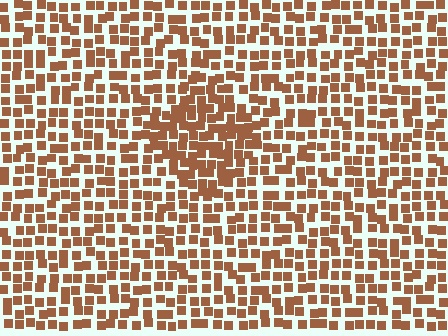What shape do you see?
I see a diamond.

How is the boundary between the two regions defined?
The boundary is defined by a change in element density (approximately 1.6x ratio). All elements are the same color, size, and shape.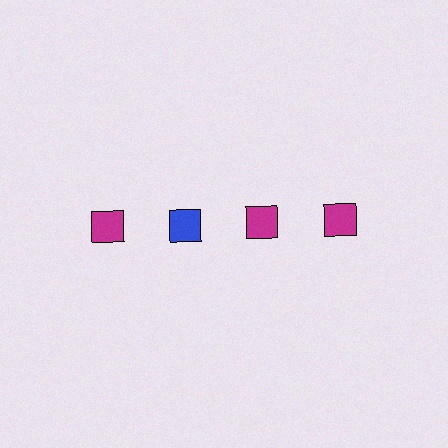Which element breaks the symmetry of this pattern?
The blue square in the top row, second from left column breaks the symmetry. All other shapes are magenta squares.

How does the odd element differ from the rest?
It has a different color: blue instead of magenta.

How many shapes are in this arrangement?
There are 4 shapes arranged in a grid pattern.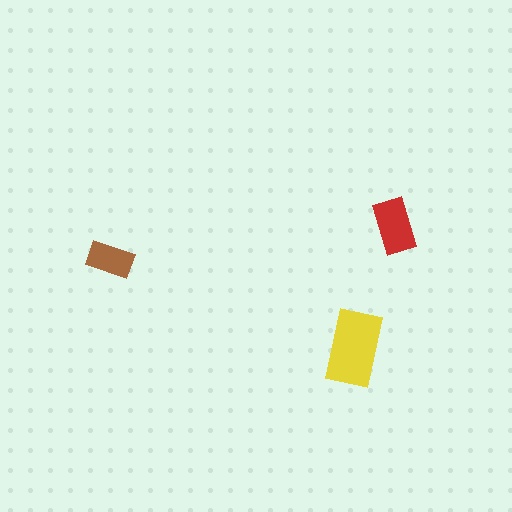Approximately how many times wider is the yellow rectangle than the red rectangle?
About 1.5 times wider.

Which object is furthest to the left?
The brown rectangle is leftmost.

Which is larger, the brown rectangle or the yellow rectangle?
The yellow one.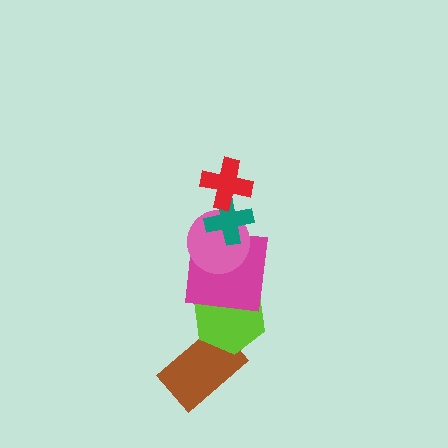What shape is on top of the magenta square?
The pink circle is on top of the magenta square.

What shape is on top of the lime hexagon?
The magenta square is on top of the lime hexagon.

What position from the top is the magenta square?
The magenta square is 4th from the top.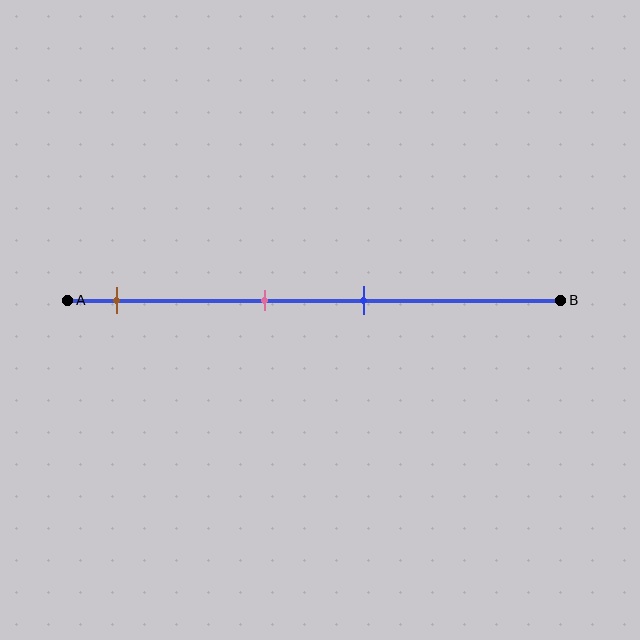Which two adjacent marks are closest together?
The pink and blue marks are the closest adjacent pair.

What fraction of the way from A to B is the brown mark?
The brown mark is approximately 10% (0.1) of the way from A to B.